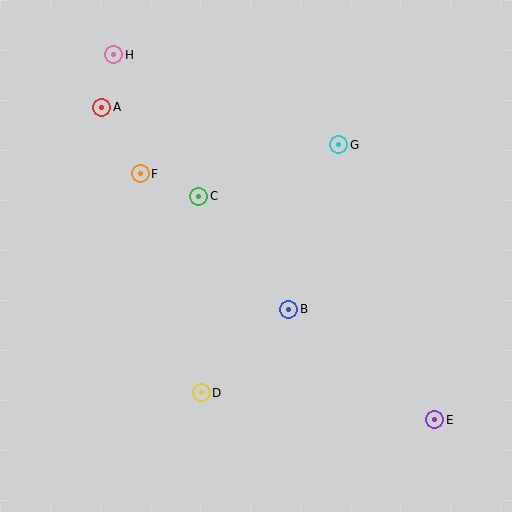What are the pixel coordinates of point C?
Point C is at (199, 196).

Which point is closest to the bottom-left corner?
Point D is closest to the bottom-left corner.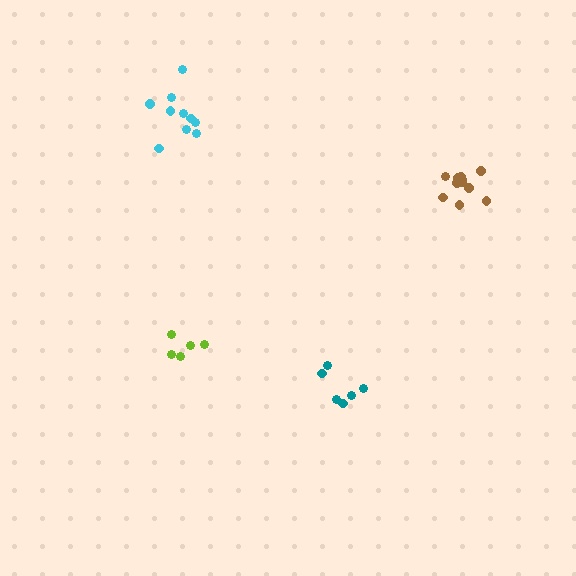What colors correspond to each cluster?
The clusters are colored: brown, lime, teal, cyan.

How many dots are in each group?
Group 1: 11 dots, Group 2: 5 dots, Group 3: 6 dots, Group 4: 10 dots (32 total).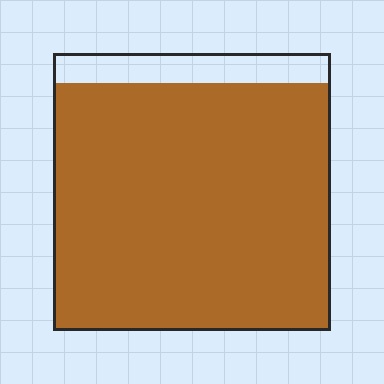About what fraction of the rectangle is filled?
About nine tenths (9/10).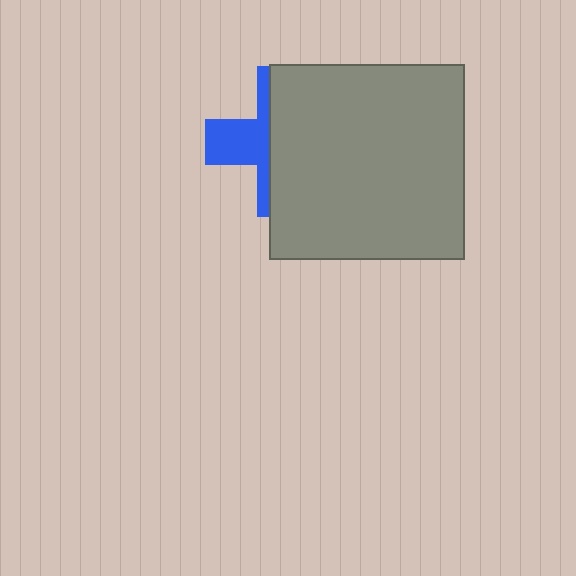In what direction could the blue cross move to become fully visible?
The blue cross could move left. That would shift it out from behind the gray square entirely.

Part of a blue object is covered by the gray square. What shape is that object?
It is a cross.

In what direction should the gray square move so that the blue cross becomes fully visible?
The gray square should move right. That is the shortest direction to clear the overlap and leave the blue cross fully visible.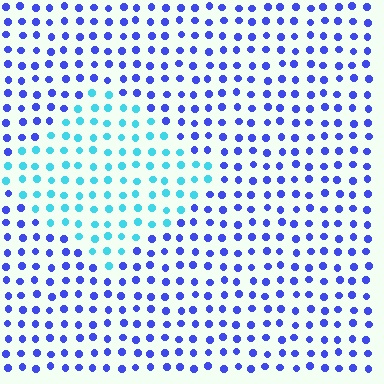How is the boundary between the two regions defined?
The boundary is defined purely by a slight shift in hue (about 51 degrees). Spacing, size, and orientation are identical on both sides.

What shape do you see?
I see a diamond.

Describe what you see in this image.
The image is filled with small blue elements in a uniform arrangement. A diamond-shaped region is visible where the elements are tinted to a slightly different hue, forming a subtle color boundary.